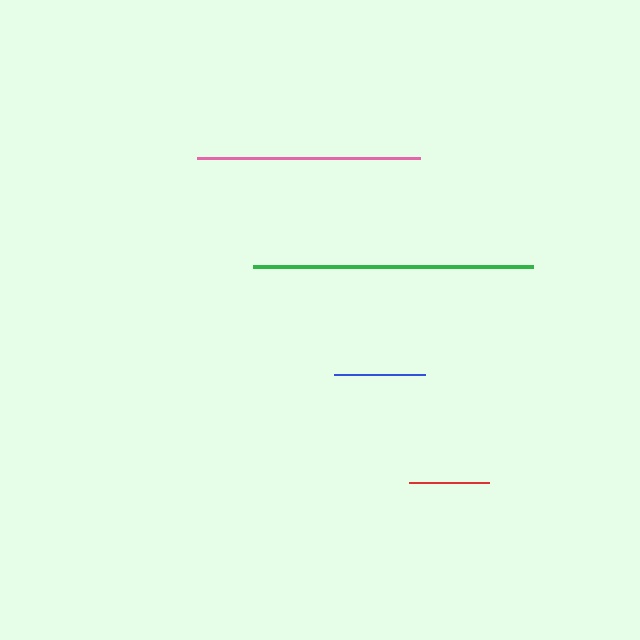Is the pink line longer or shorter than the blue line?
The pink line is longer than the blue line.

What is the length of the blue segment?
The blue segment is approximately 91 pixels long.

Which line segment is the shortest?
The red line is the shortest at approximately 80 pixels.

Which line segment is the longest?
The green line is the longest at approximately 280 pixels.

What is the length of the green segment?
The green segment is approximately 280 pixels long.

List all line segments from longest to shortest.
From longest to shortest: green, pink, blue, red.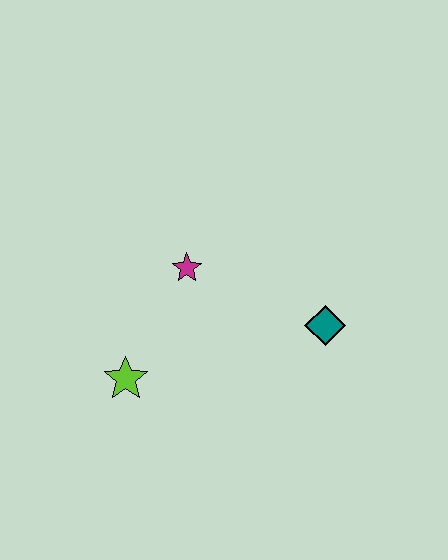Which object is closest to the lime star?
The magenta star is closest to the lime star.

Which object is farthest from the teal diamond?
The lime star is farthest from the teal diamond.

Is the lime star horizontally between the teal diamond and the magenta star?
No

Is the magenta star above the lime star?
Yes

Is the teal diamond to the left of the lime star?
No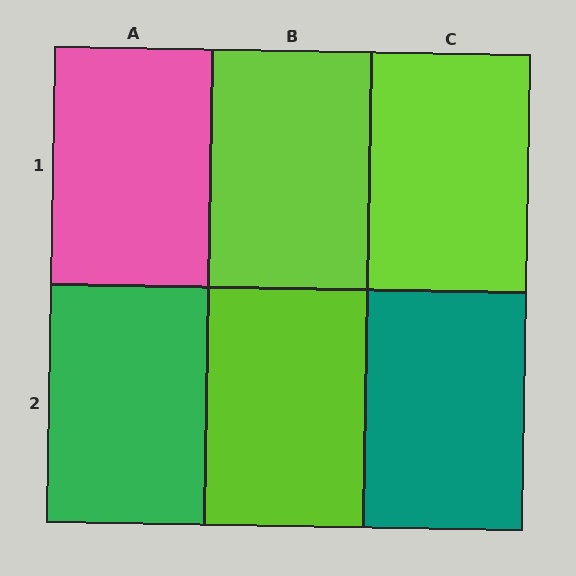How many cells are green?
1 cell is green.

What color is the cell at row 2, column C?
Teal.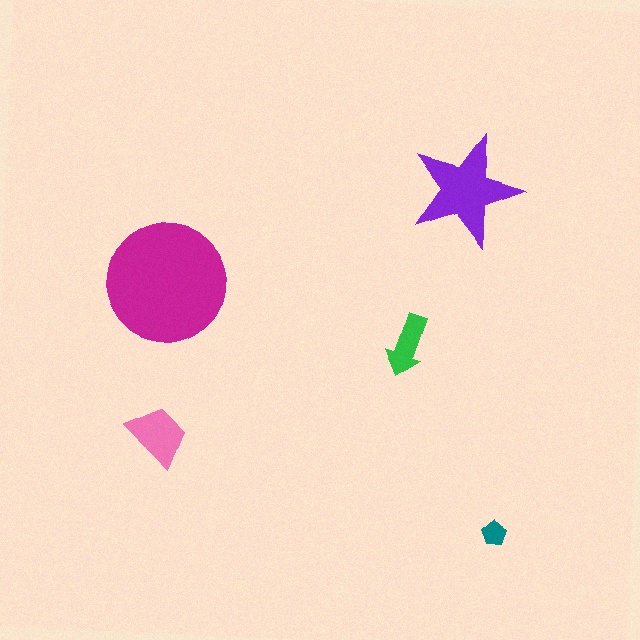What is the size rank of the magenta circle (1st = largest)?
1st.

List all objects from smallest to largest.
The teal pentagon, the green arrow, the pink trapezoid, the purple star, the magenta circle.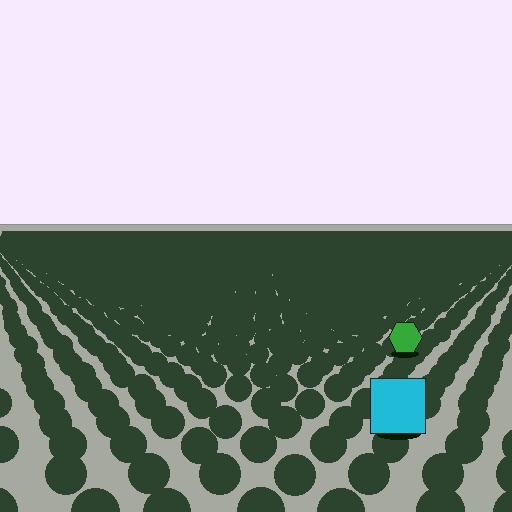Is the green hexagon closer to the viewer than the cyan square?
No. The cyan square is closer — you can tell from the texture gradient: the ground texture is coarser near it.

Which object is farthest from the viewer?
The green hexagon is farthest from the viewer. It appears smaller and the ground texture around it is denser.